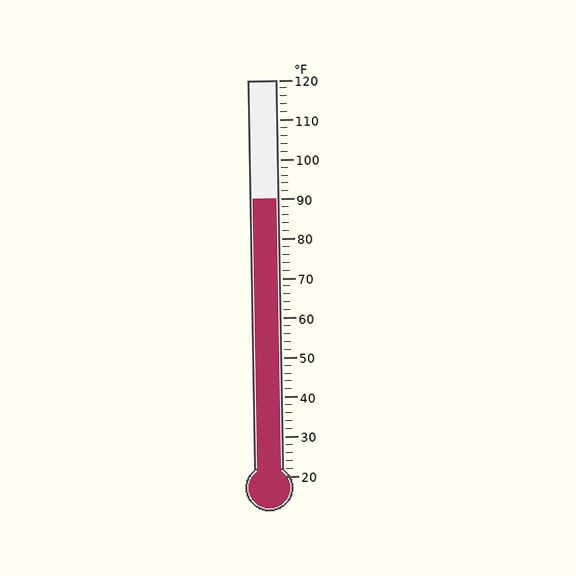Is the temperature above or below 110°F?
The temperature is below 110°F.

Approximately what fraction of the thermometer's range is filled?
The thermometer is filled to approximately 70% of its range.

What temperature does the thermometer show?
The thermometer shows approximately 90°F.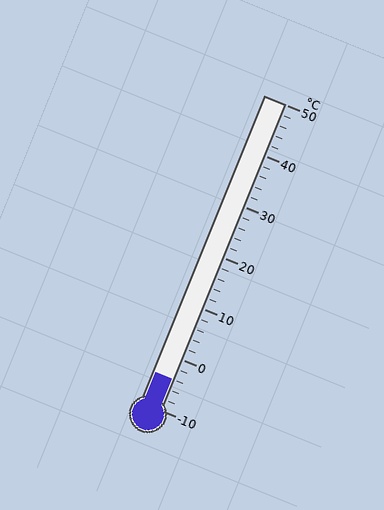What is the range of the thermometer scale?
The thermometer scale ranges from -10°C to 50°C.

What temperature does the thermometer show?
The thermometer shows approximately -4°C.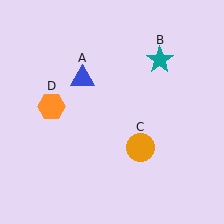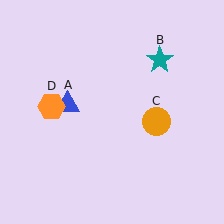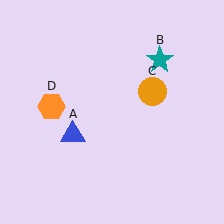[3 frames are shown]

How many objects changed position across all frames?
2 objects changed position: blue triangle (object A), orange circle (object C).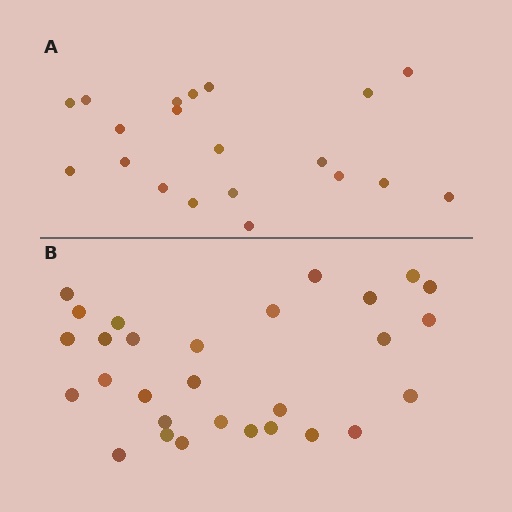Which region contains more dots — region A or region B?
Region B (the bottom region) has more dots.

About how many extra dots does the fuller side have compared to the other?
Region B has roughly 8 or so more dots than region A.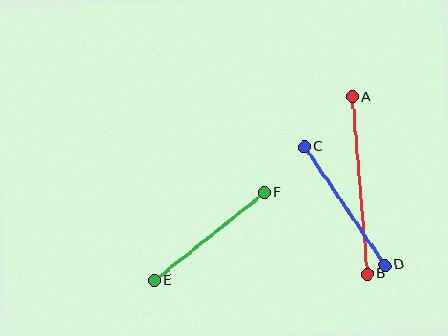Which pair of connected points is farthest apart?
Points A and B are farthest apart.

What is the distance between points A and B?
The distance is approximately 178 pixels.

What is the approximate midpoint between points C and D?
The midpoint is at approximately (345, 206) pixels.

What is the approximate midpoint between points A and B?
The midpoint is at approximately (360, 186) pixels.